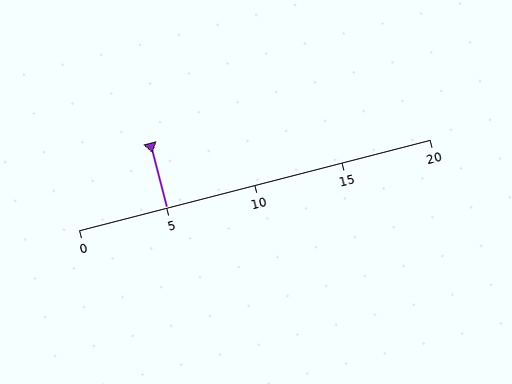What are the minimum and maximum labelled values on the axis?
The axis runs from 0 to 20.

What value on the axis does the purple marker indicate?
The marker indicates approximately 5.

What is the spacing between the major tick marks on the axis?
The major ticks are spaced 5 apart.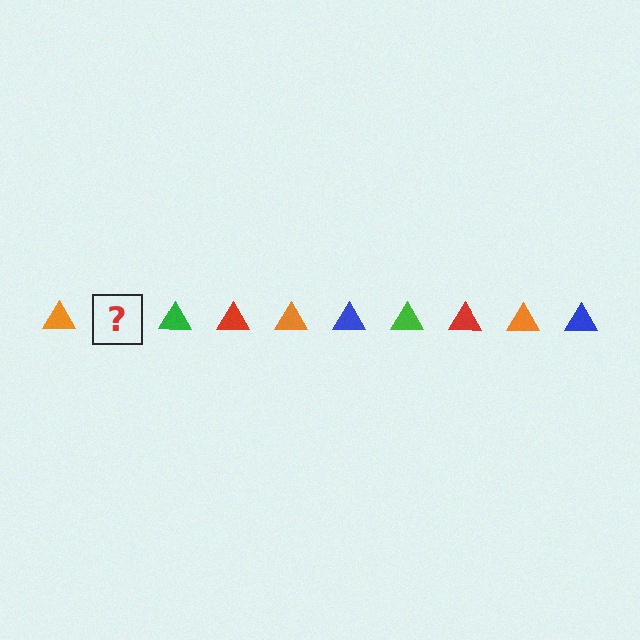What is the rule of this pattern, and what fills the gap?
The rule is that the pattern cycles through orange, blue, green, red triangles. The gap should be filled with a blue triangle.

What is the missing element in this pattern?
The missing element is a blue triangle.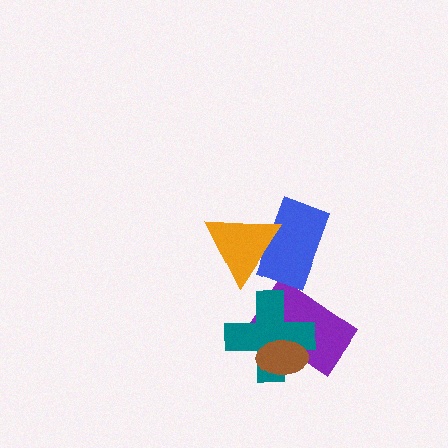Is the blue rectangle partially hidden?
Yes, it is partially covered by another shape.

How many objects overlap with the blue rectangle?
1 object overlaps with the blue rectangle.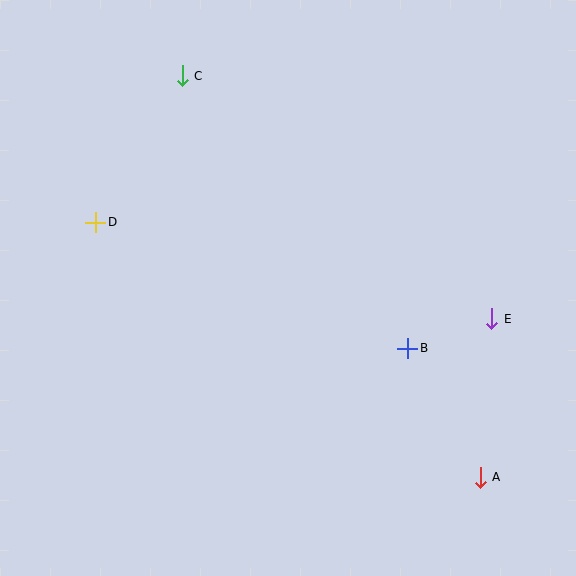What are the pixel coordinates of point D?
Point D is at (96, 222).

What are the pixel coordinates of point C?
Point C is at (182, 76).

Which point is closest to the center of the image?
Point B at (408, 348) is closest to the center.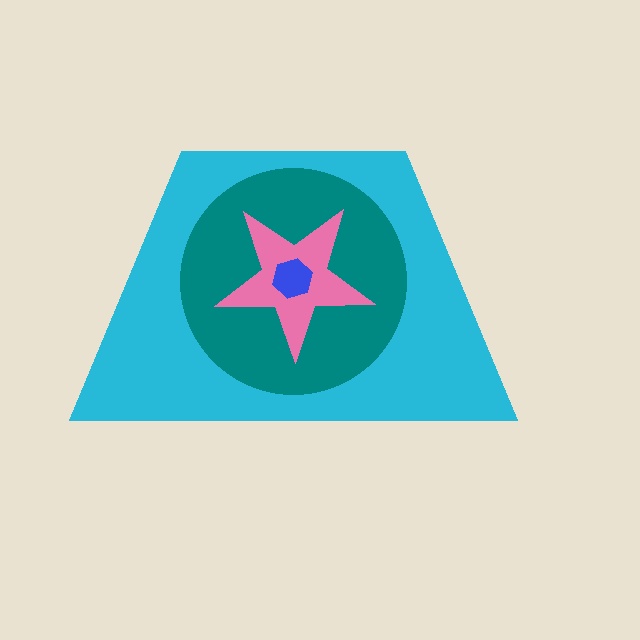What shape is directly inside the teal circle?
The pink star.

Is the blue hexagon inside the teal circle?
Yes.